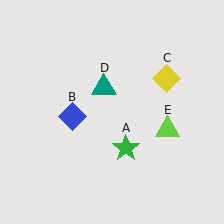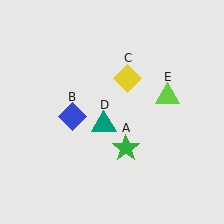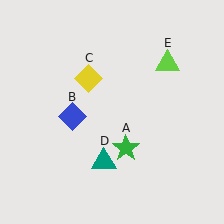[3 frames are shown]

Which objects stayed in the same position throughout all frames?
Green star (object A) and blue diamond (object B) remained stationary.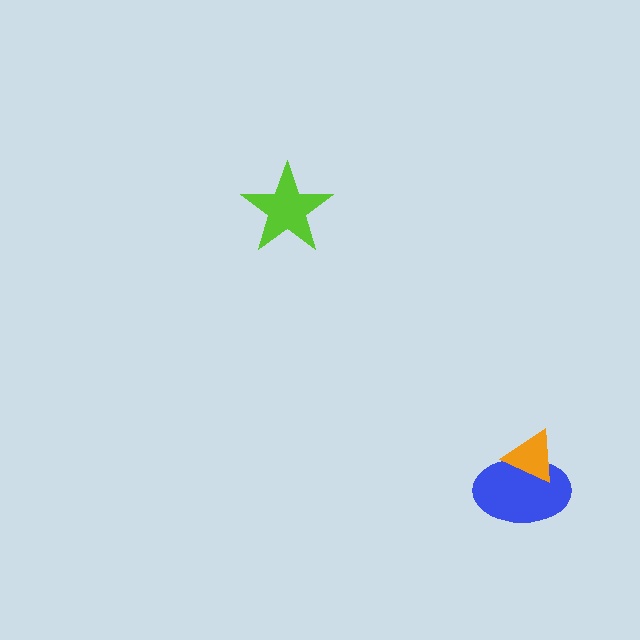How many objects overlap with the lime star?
0 objects overlap with the lime star.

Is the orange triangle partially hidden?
No, no other shape covers it.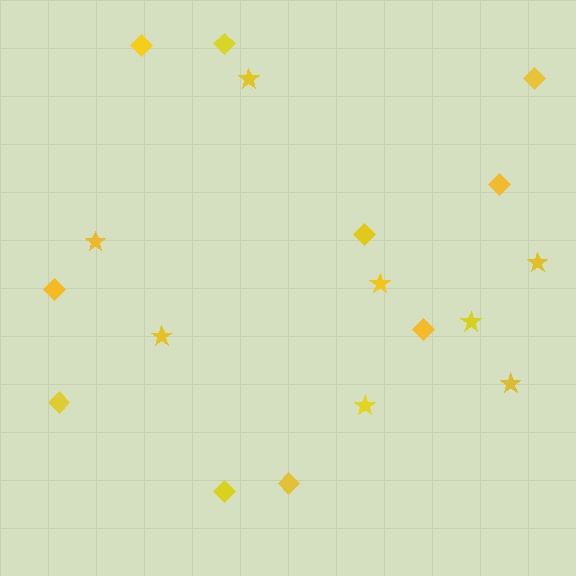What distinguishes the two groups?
There are 2 groups: one group of stars (8) and one group of diamonds (10).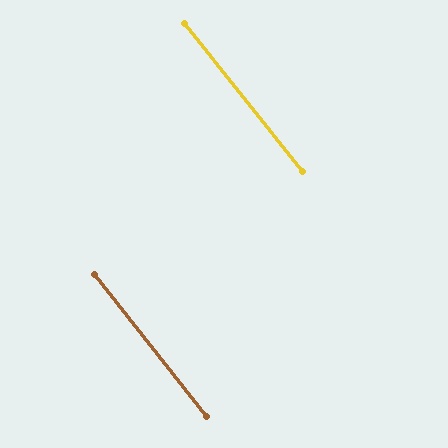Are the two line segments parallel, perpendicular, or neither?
Parallel — their directions differ by only 0.4°.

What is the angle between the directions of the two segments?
Approximately 0 degrees.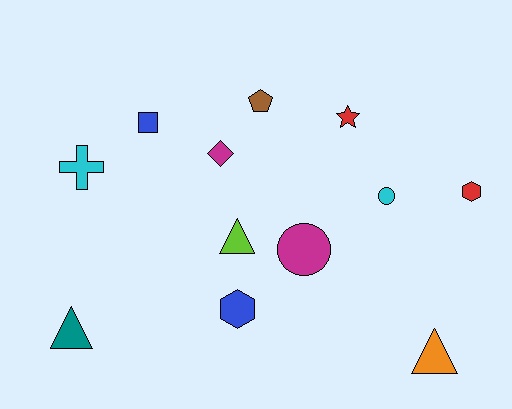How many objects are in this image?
There are 12 objects.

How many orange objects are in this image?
There is 1 orange object.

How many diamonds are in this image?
There is 1 diamond.